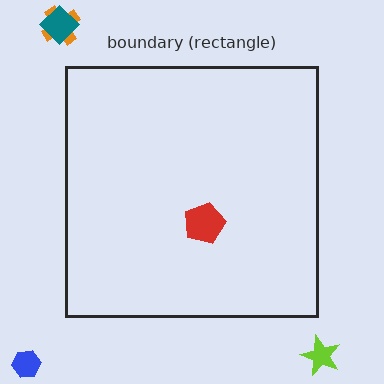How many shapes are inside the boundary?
1 inside, 4 outside.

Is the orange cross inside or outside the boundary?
Outside.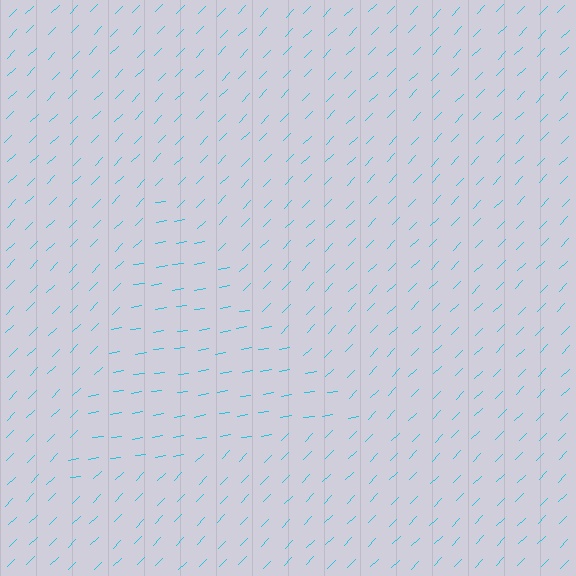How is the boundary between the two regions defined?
The boundary is defined purely by a change in line orientation (approximately 36 degrees difference). All lines are the same color and thickness.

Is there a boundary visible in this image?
Yes, there is a texture boundary formed by a change in line orientation.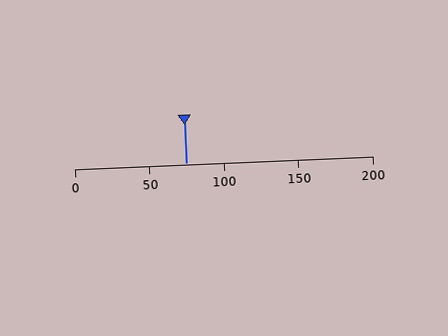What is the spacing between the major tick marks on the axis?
The major ticks are spaced 50 apart.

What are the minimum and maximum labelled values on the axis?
The axis runs from 0 to 200.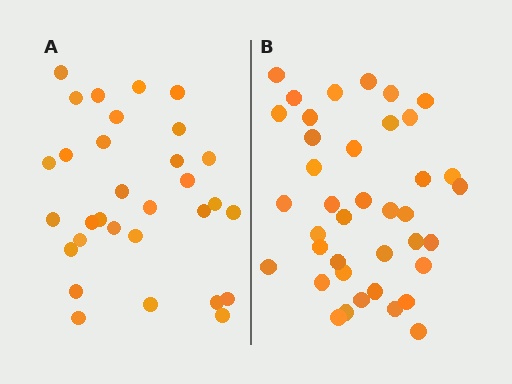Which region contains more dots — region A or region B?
Region B (the right region) has more dots.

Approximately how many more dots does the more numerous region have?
Region B has roughly 8 or so more dots than region A.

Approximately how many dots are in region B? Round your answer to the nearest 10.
About 40 dots. (The exact count is 39, which rounds to 40.)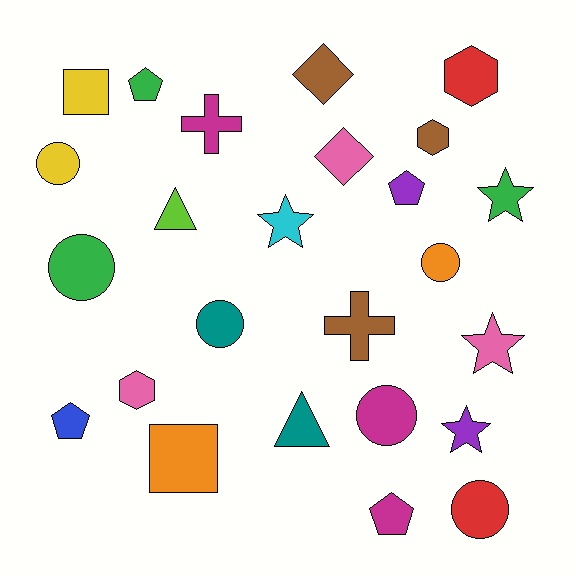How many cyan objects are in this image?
There is 1 cyan object.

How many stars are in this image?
There are 4 stars.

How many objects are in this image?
There are 25 objects.